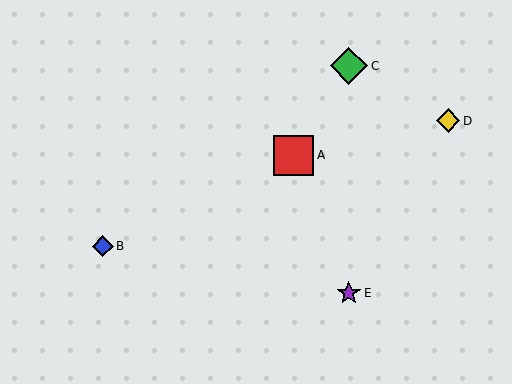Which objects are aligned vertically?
Objects C, E are aligned vertically.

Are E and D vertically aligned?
No, E is at x≈349 and D is at x≈448.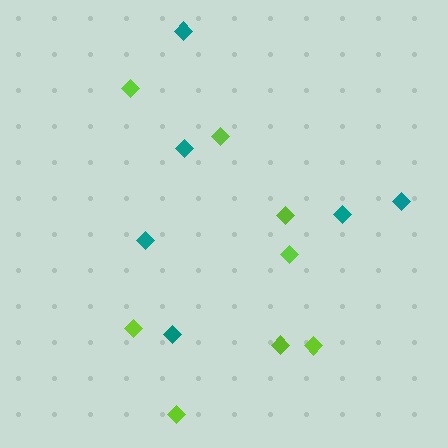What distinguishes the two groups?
There are 2 groups: one group of lime diamonds (8) and one group of teal diamonds (6).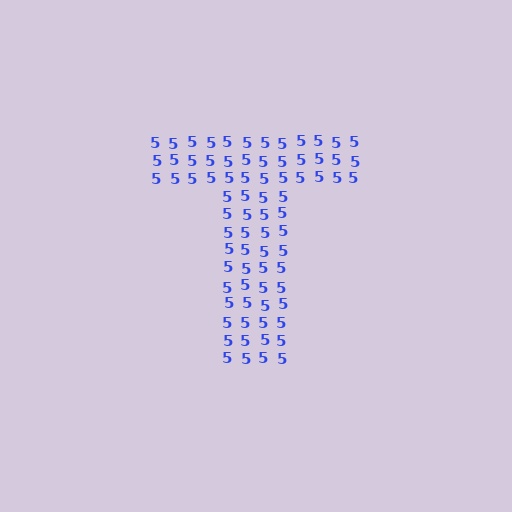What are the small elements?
The small elements are digit 5's.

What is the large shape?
The large shape is the letter T.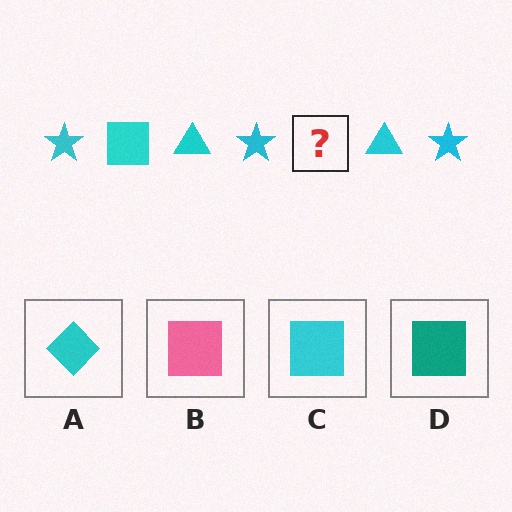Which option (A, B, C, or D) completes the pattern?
C.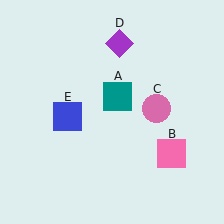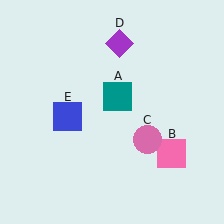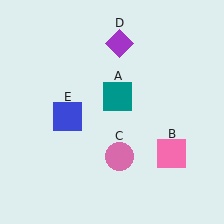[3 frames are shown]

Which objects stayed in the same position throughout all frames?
Teal square (object A) and pink square (object B) and purple diamond (object D) and blue square (object E) remained stationary.